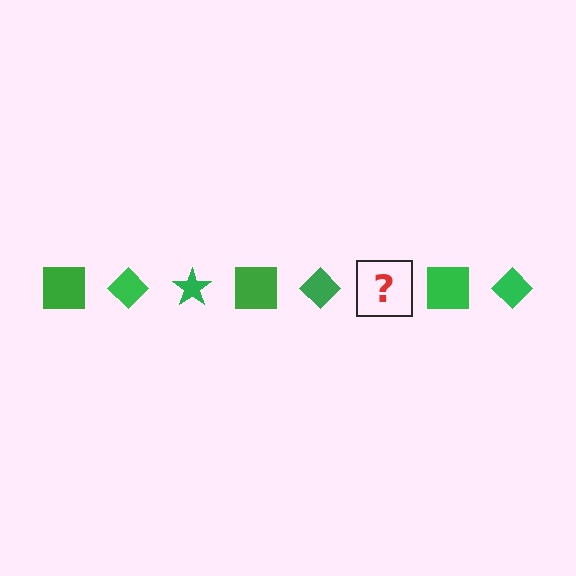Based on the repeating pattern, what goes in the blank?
The blank should be a green star.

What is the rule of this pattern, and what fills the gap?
The rule is that the pattern cycles through square, diamond, star shapes in green. The gap should be filled with a green star.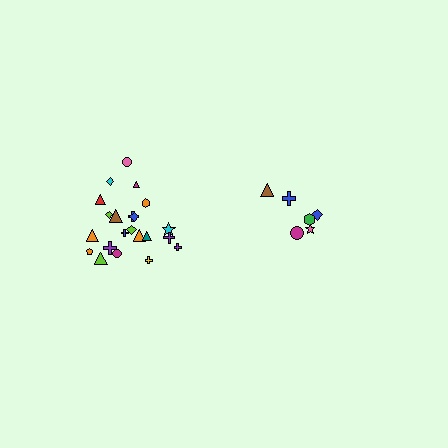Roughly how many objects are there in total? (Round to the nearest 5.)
Roughly 30 objects in total.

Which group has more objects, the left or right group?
The left group.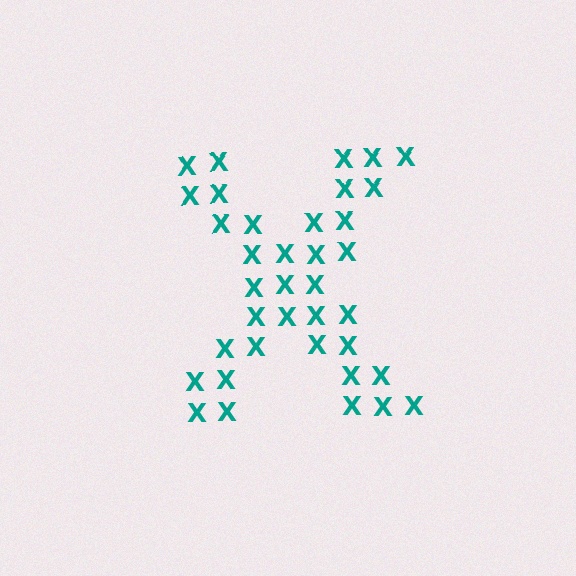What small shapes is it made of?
It is made of small letter X's.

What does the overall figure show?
The overall figure shows the letter X.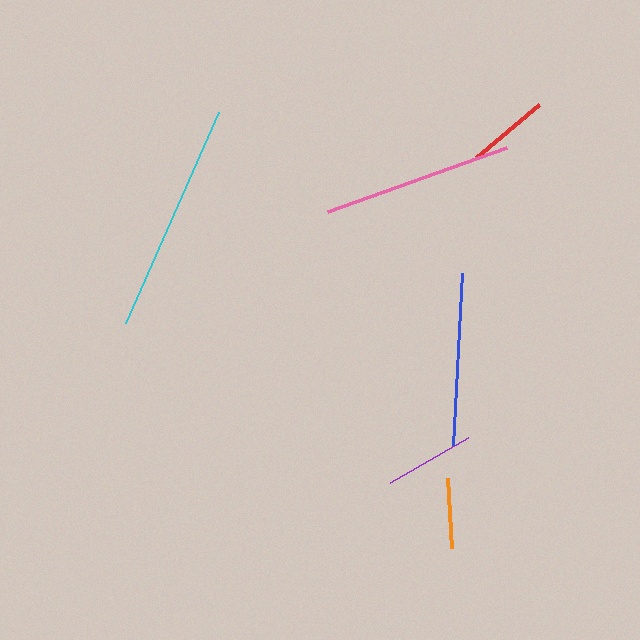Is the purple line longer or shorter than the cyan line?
The cyan line is longer than the purple line.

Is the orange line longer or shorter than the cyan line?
The cyan line is longer than the orange line.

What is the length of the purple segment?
The purple segment is approximately 90 pixels long.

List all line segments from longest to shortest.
From longest to shortest: cyan, pink, blue, purple, red, orange.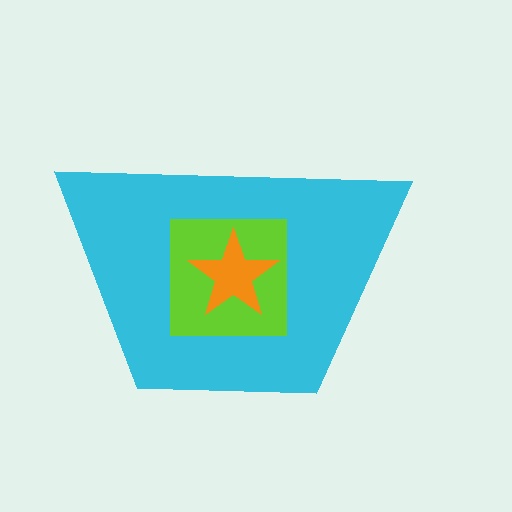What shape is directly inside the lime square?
The orange star.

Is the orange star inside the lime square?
Yes.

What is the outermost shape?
The cyan trapezoid.